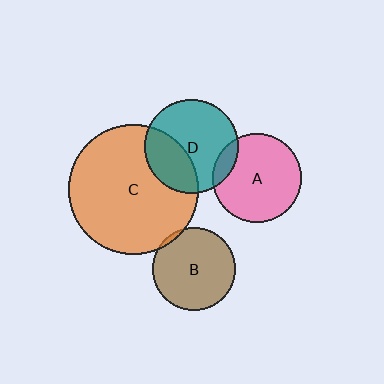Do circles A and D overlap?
Yes.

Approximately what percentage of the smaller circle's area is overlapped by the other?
Approximately 10%.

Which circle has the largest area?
Circle C (orange).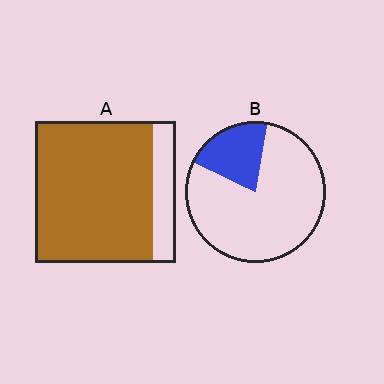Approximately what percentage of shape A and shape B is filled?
A is approximately 85% and B is approximately 20%.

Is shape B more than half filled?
No.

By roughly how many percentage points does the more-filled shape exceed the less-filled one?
By roughly 65 percentage points (A over B).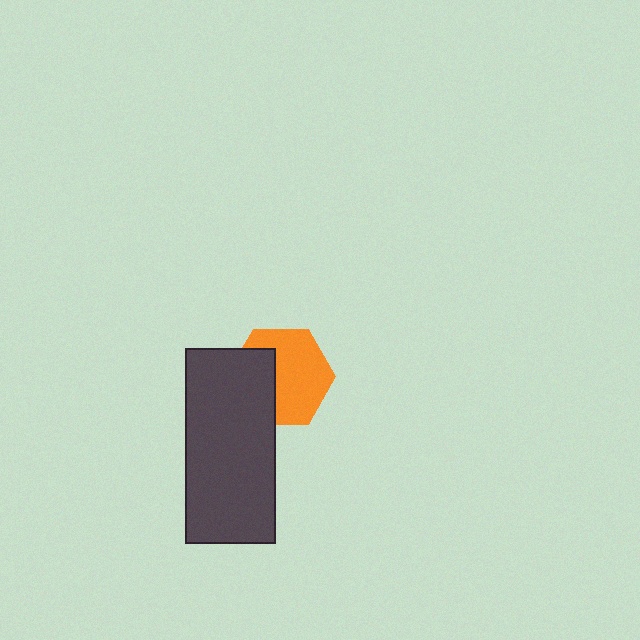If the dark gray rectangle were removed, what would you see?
You would see the complete orange hexagon.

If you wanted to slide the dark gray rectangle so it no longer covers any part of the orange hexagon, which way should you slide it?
Slide it left — that is the most direct way to separate the two shapes.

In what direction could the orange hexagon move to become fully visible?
The orange hexagon could move right. That would shift it out from behind the dark gray rectangle entirely.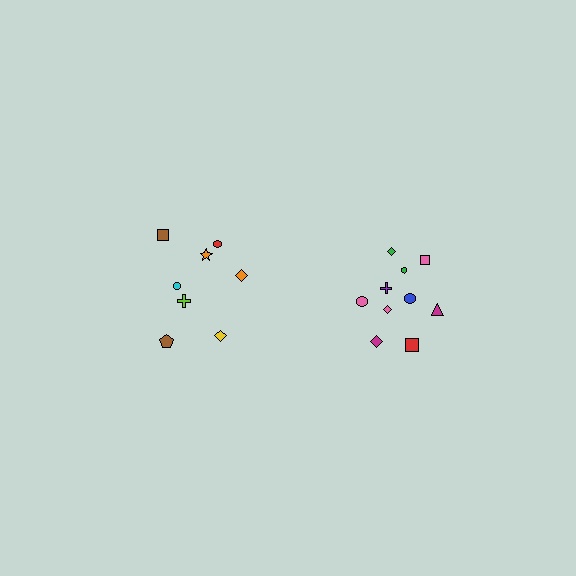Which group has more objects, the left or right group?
The right group.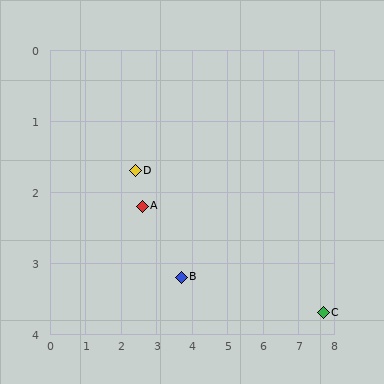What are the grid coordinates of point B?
Point B is at approximately (3.7, 3.2).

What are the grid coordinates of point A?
Point A is at approximately (2.6, 2.2).